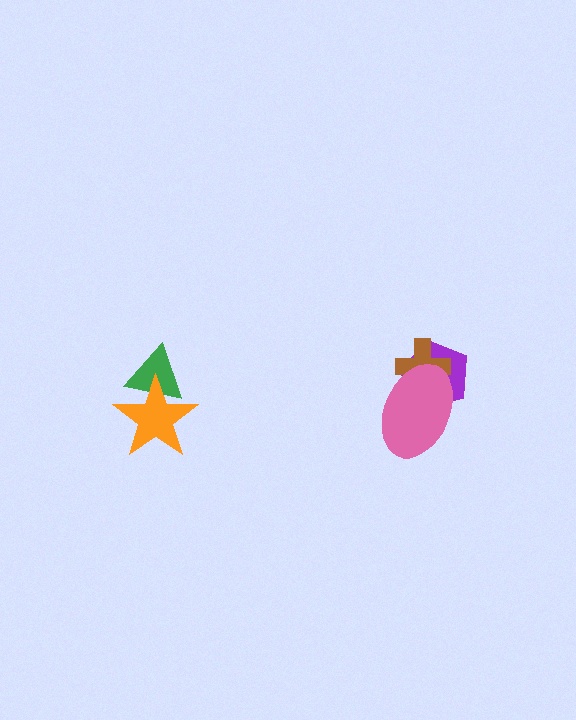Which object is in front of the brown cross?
The pink ellipse is in front of the brown cross.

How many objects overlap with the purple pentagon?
2 objects overlap with the purple pentagon.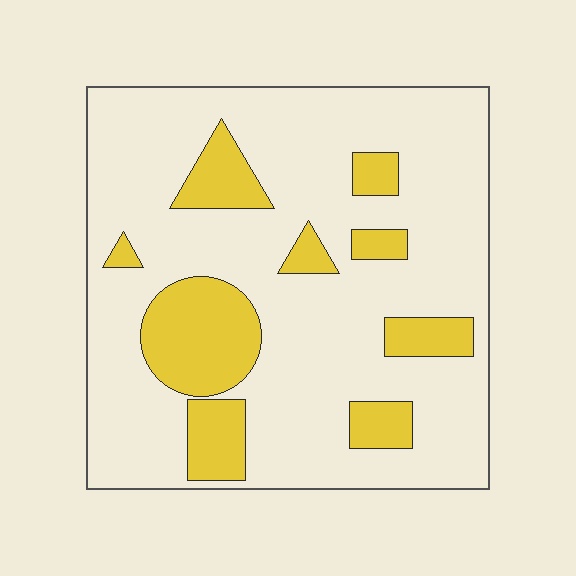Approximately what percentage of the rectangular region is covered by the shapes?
Approximately 20%.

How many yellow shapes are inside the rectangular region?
9.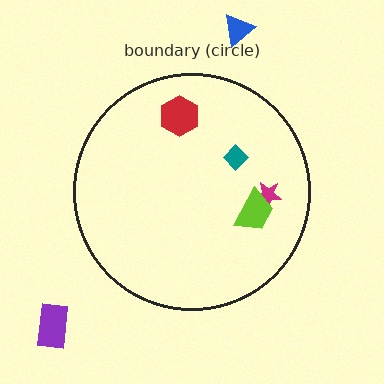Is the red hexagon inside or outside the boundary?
Inside.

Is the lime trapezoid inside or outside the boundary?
Inside.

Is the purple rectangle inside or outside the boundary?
Outside.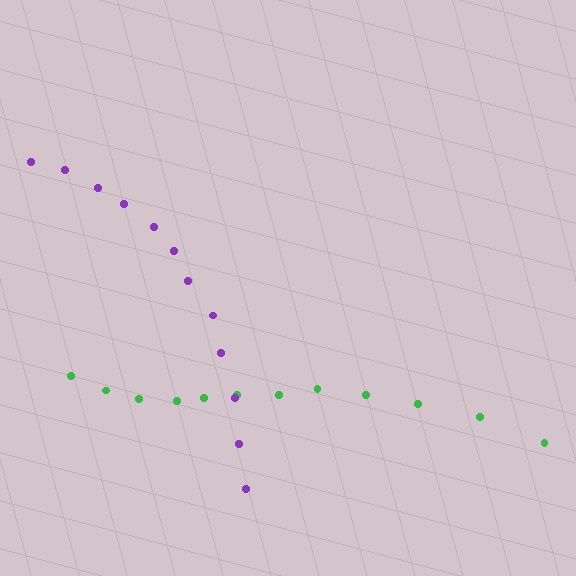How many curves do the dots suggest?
There are 2 distinct paths.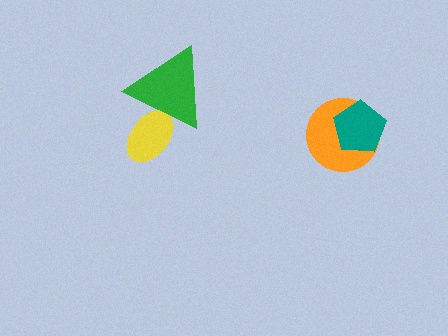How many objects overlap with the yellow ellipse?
1 object overlaps with the yellow ellipse.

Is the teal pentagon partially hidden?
No, no other shape covers it.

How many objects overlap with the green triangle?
1 object overlaps with the green triangle.